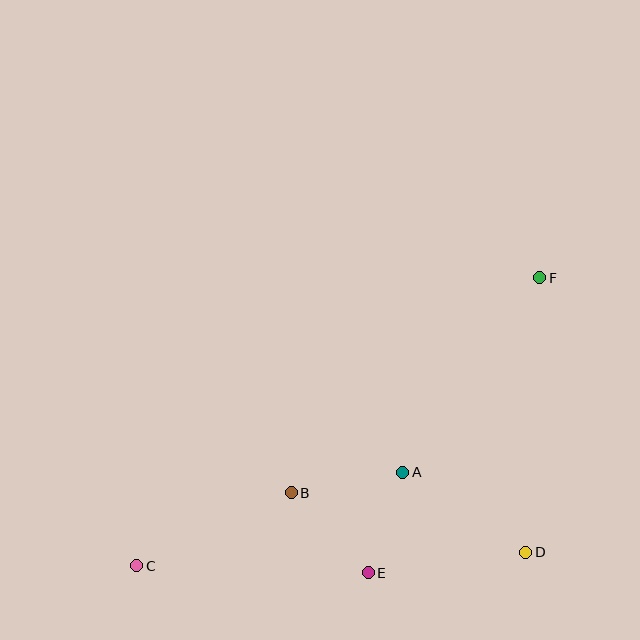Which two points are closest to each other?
Points A and E are closest to each other.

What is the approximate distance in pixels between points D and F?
The distance between D and F is approximately 275 pixels.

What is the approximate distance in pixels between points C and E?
The distance between C and E is approximately 232 pixels.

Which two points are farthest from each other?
Points C and F are farthest from each other.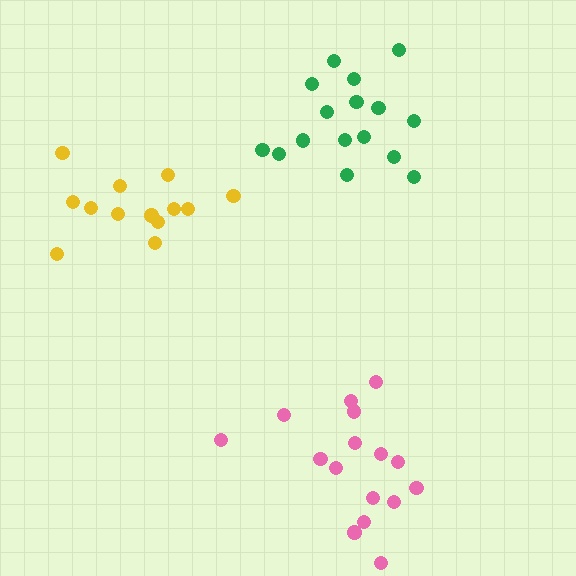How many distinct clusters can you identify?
There are 3 distinct clusters.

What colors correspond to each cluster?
The clusters are colored: green, pink, yellow.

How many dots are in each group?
Group 1: 16 dots, Group 2: 16 dots, Group 3: 13 dots (45 total).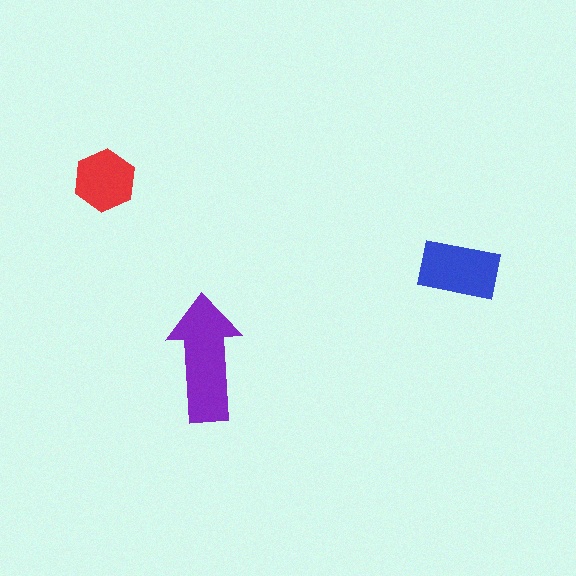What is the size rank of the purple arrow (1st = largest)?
1st.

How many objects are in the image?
There are 3 objects in the image.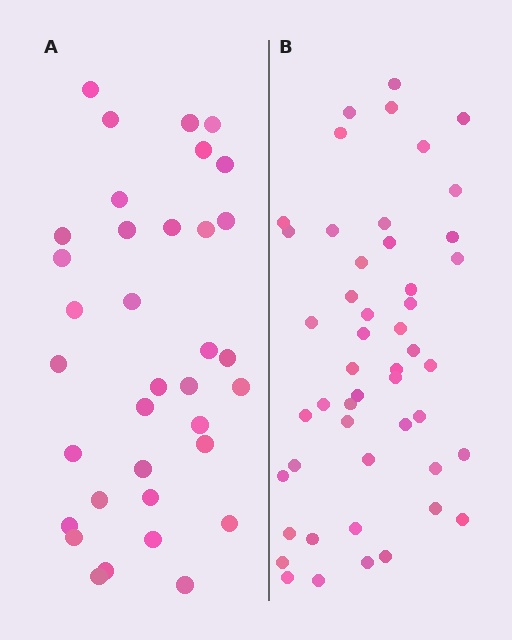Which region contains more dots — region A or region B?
Region B (the right region) has more dots.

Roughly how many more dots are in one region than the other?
Region B has approximately 15 more dots than region A.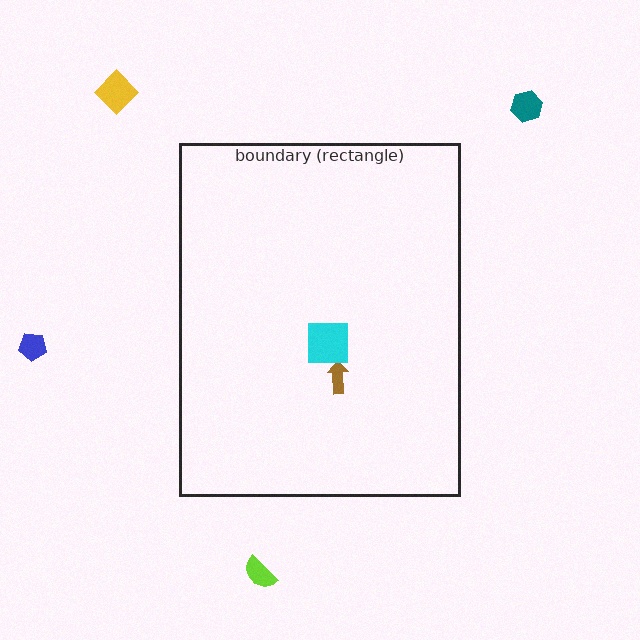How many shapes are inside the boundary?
2 inside, 4 outside.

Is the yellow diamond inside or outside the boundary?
Outside.